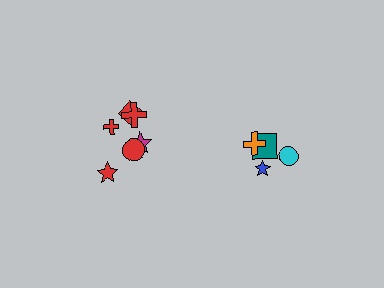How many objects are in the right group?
There are 4 objects.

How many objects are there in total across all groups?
There are 10 objects.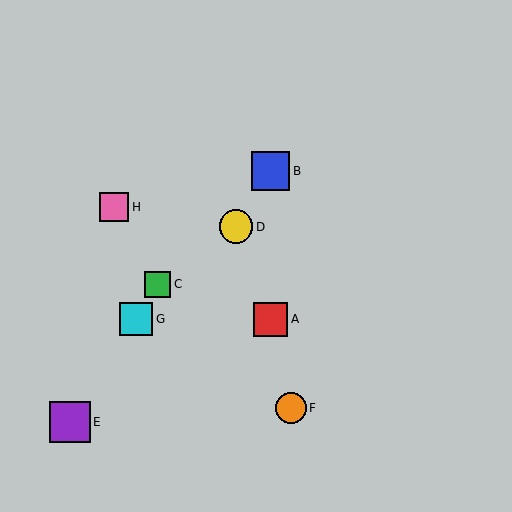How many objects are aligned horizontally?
2 objects (A, G) are aligned horizontally.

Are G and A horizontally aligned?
Yes, both are at y≈319.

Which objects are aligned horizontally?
Objects A, G are aligned horizontally.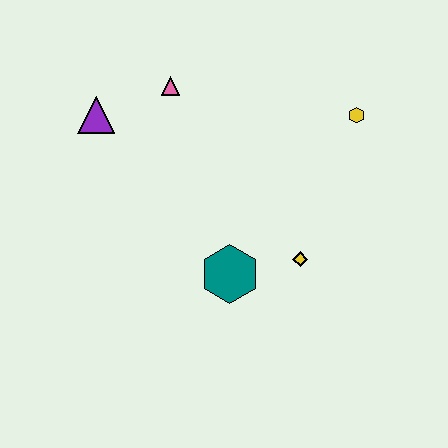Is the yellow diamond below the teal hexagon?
No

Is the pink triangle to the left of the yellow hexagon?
Yes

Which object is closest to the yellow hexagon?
The yellow diamond is closest to the yellow hexagon.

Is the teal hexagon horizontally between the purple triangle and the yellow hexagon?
Yes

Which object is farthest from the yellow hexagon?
The purple triangle is farthest from the yellow hexagon.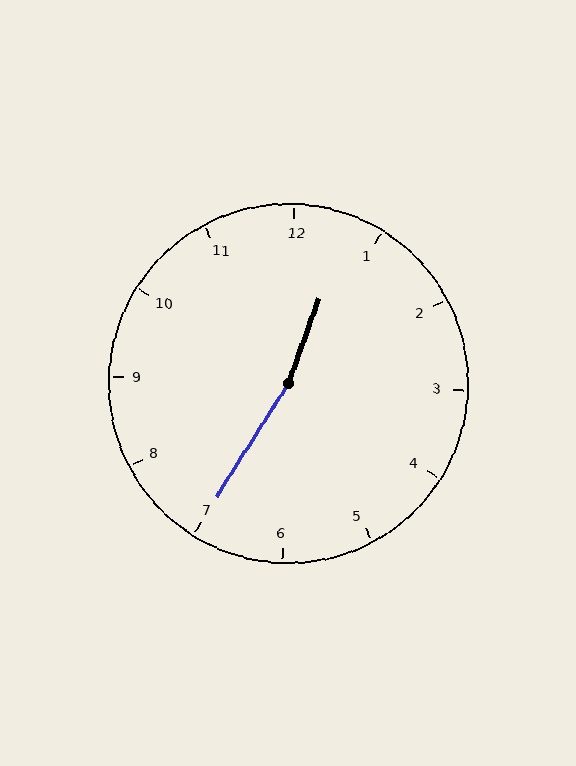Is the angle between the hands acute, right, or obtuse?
It is obtuse.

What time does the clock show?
12:35.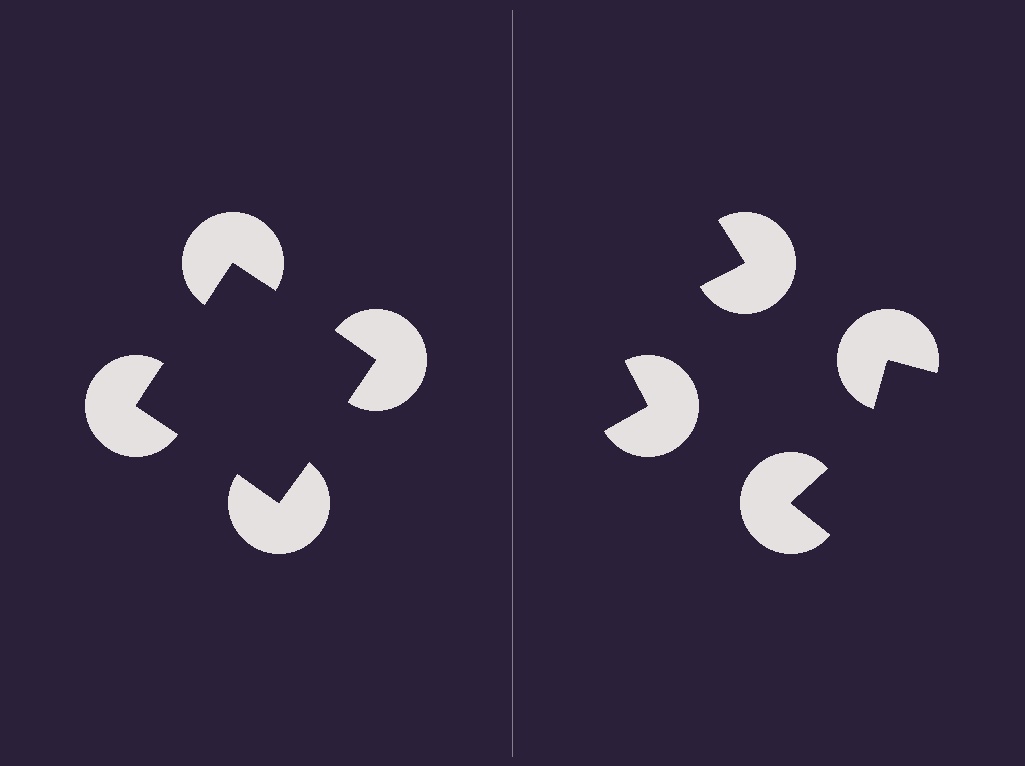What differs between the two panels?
The pac-man discs are positioned identically on both sides; only the wedge orientations differ. On the left they align to a square; on the right they are misaligned.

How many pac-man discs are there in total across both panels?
8 — 4 on each side.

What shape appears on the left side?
An illusory square.